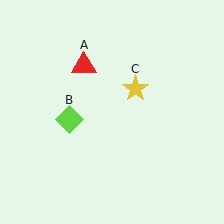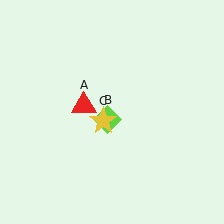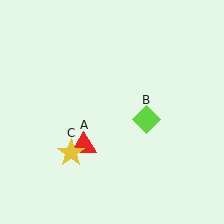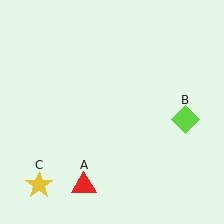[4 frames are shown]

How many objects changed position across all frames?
3 objects changed position: red triangle (object A), lime diamond (object B), yellow star (object C).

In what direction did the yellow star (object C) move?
The yellow star (object C) moved down and to the left.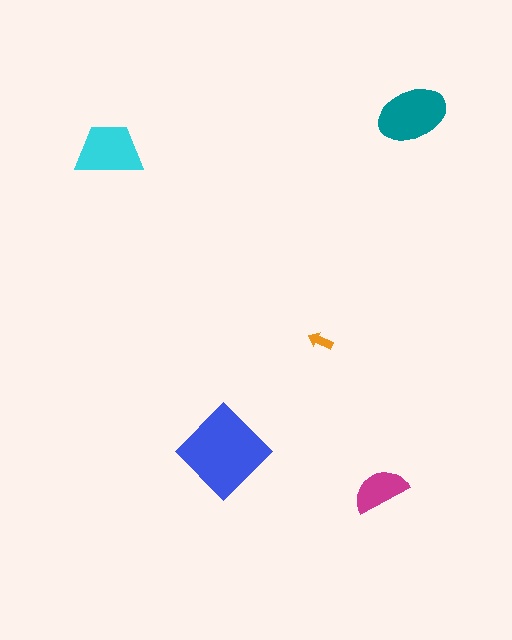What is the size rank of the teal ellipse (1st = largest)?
2nd.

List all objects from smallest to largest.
The orange arrow, the magenta semicircle, the cyan trapezoid, the teal ellipse, the blue diamond.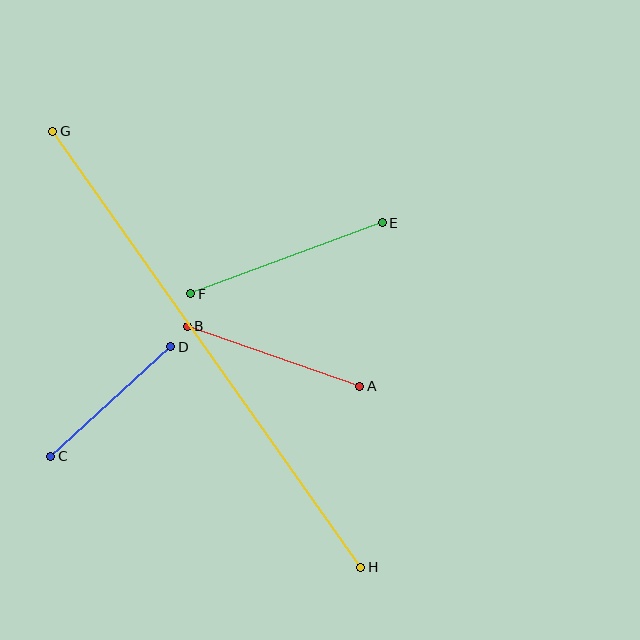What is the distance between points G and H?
The distance is approximately 534 pixels.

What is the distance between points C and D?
The distance is approximately 163 pixels.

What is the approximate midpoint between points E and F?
The midpoint is at approximately (286, 258) pixels.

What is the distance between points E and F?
The distance is approximately 204 pixels.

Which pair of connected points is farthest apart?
Points G and H are farthest apart.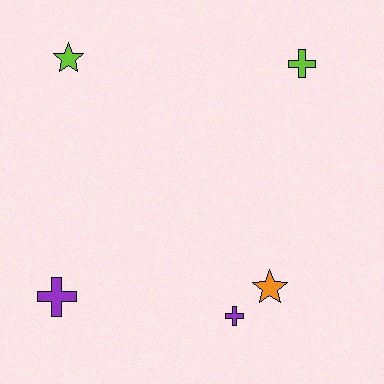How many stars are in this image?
There are 2 stars.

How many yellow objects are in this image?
There are no yellow objects.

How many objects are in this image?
There are 5 objects.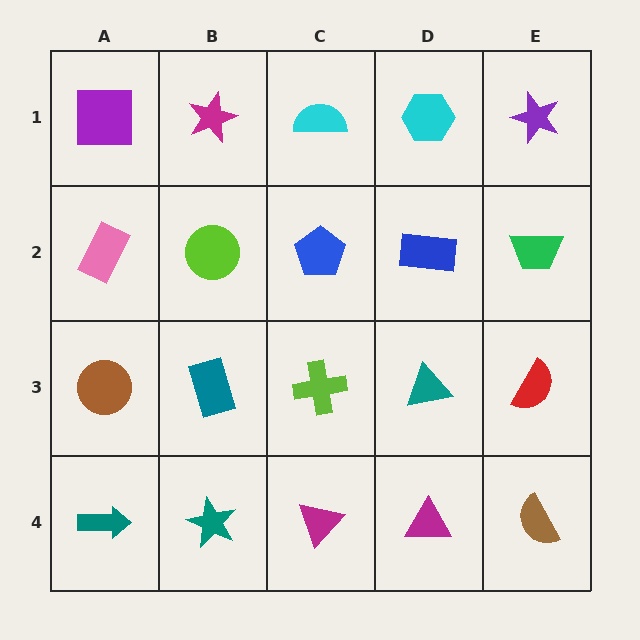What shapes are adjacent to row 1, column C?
A blue pentagon (row 2, column C), a magenta star (row 1, column B), a cyan hexagon (row 1, column D).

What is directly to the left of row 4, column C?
A teal star.